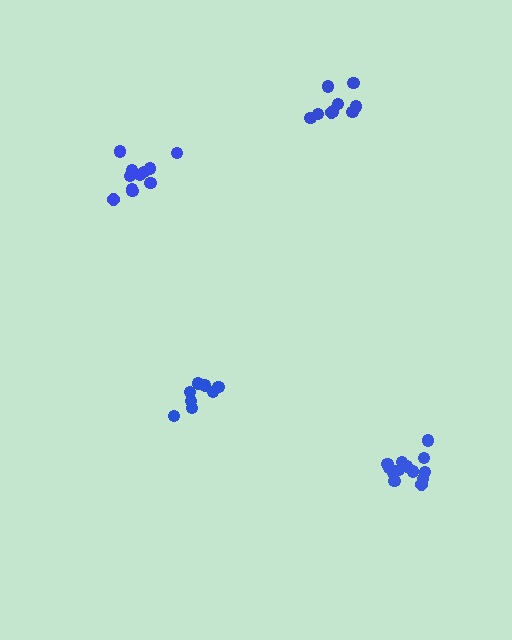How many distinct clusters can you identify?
There are 4 distinct clusters.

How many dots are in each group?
Group 1: 13 dots, Group 2: 8 dots, Group 3: 9 dots, Group 4: 11 dots (41 total).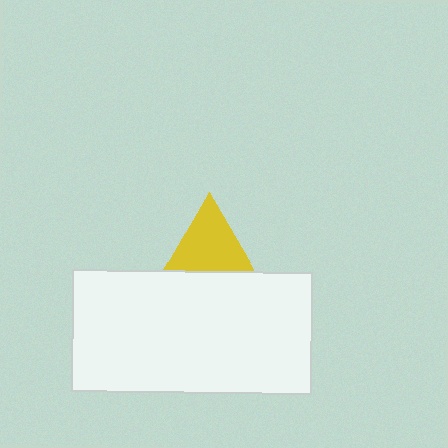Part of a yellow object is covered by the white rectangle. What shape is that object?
It is a triangle.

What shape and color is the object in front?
The object in front is a white rectangle.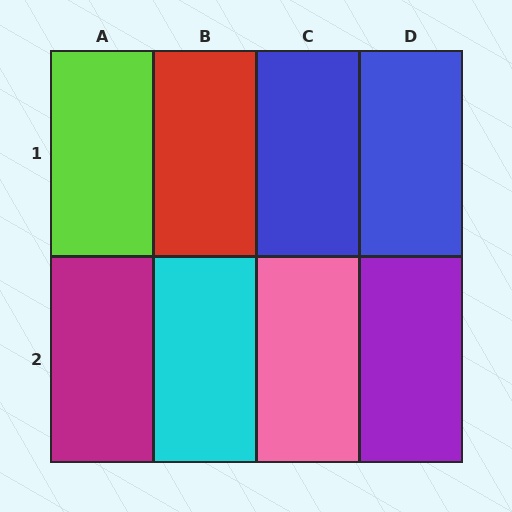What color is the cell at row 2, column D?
Purple.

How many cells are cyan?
1 cell is cyan.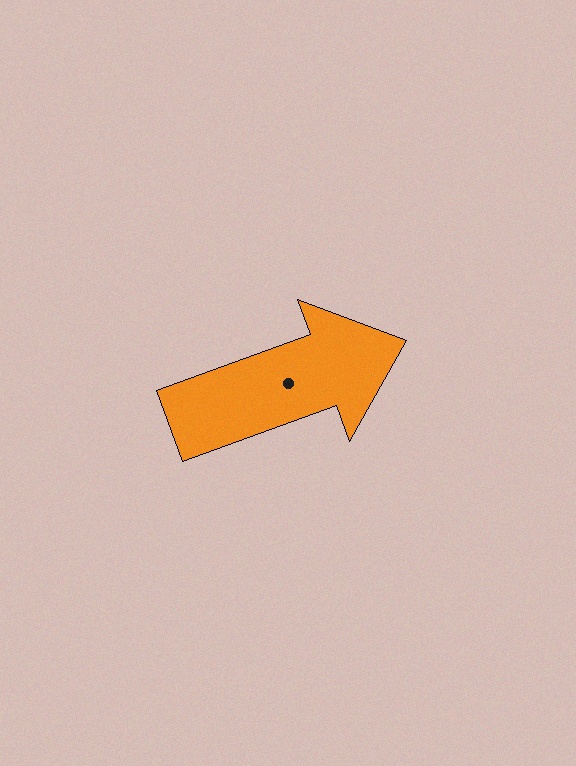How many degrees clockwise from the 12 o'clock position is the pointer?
Approximately 70 degrees.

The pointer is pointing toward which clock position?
Roughly 2 o'clock.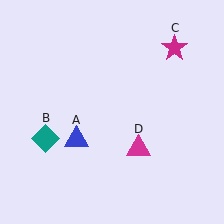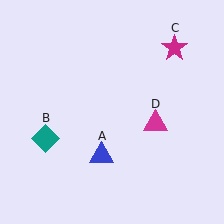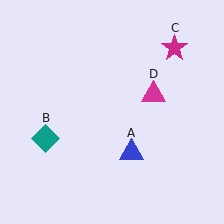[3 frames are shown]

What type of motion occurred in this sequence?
The blue triangle (object A), magenta triangle (object D) rotated counterclockwise around the center of the scene.